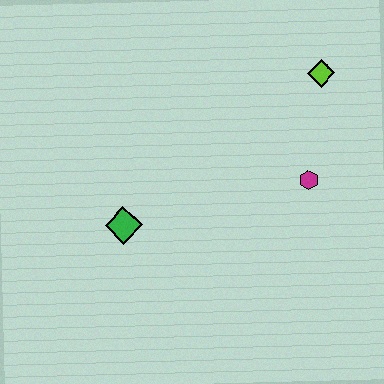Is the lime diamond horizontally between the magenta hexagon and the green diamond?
No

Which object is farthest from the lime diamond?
The green diamond is farthest from the lime diamond.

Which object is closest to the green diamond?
The magenta hexagon is closest to the green diamond.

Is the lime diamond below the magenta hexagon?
No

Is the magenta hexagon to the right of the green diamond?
Yes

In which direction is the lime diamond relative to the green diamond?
The lime diamond is to the right of the green diamond.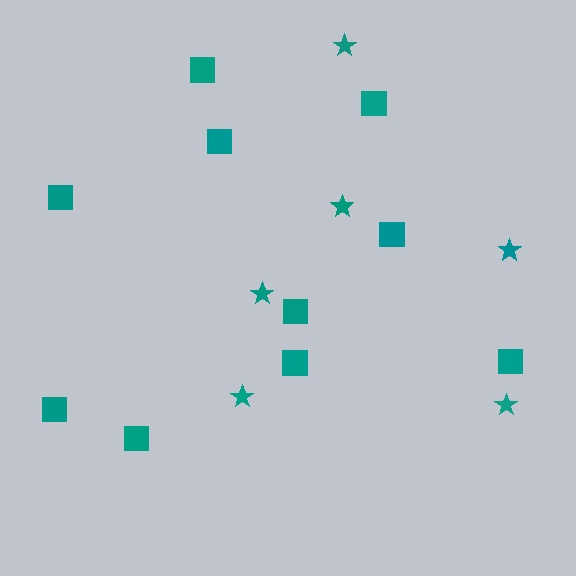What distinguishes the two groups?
There are 2 groups: one group of stars (6) and one group of squares (10).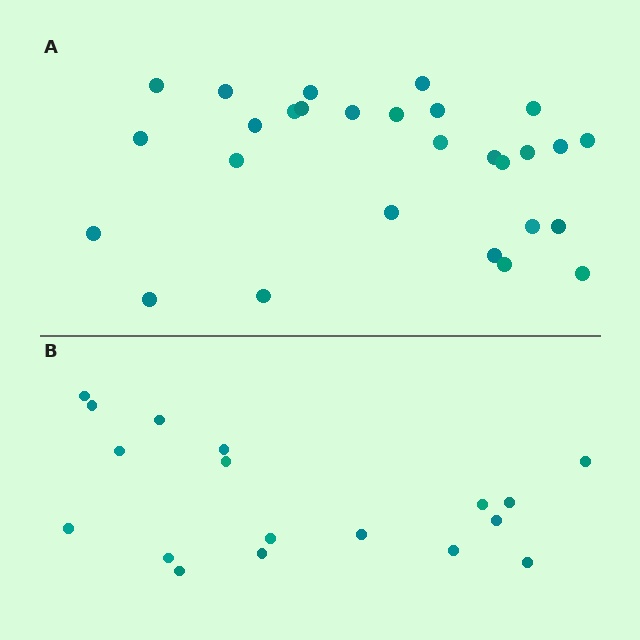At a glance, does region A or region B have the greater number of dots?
Region A (the top region) has more dots.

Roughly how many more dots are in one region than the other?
Region A has roughly 10 or so more dots than region B.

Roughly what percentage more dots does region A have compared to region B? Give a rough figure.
About 55% more.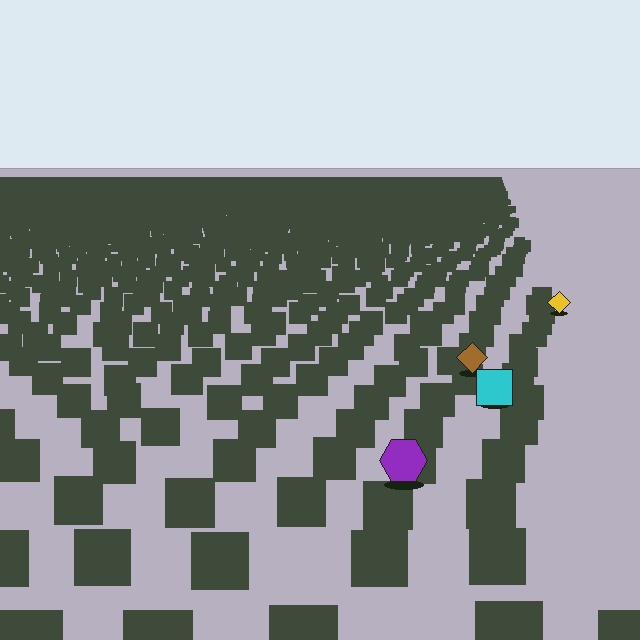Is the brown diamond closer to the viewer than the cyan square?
No. The cyan square is closer — you can tell from the texture gradient: the ground texture is coarser near it.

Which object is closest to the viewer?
The purple hexagon is closest. The texture marks near it are larger and more spread out.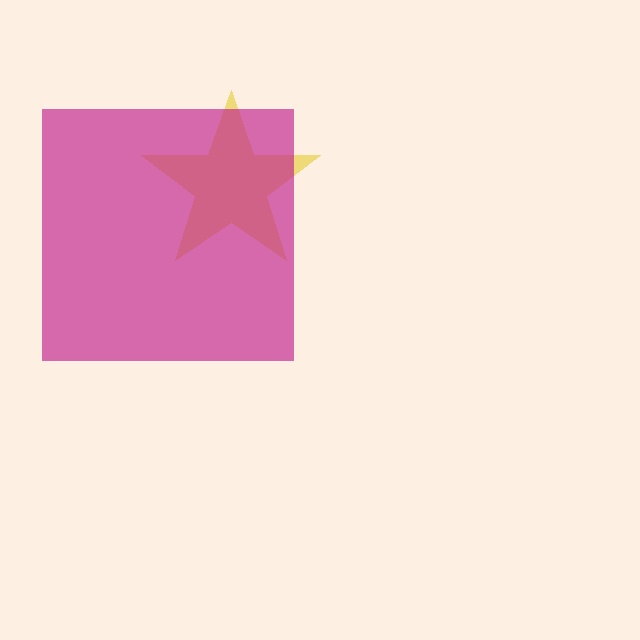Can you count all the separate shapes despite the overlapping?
Yes, there are 2 separate shapes.